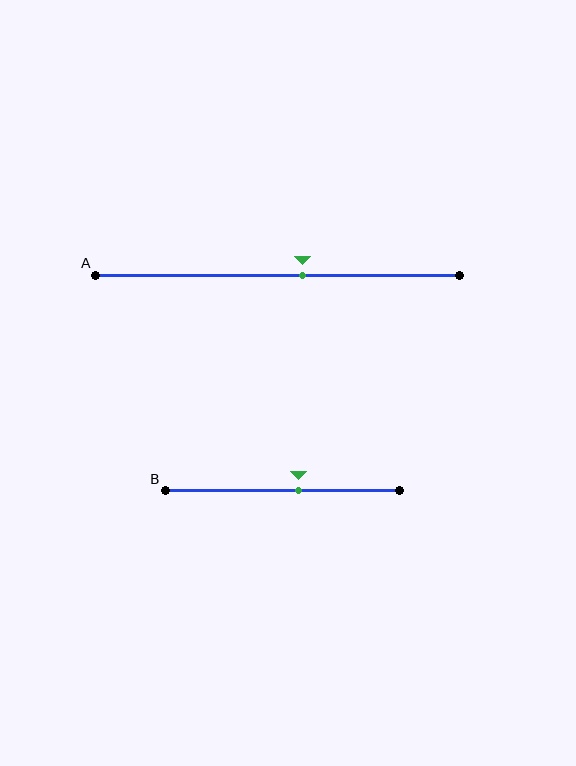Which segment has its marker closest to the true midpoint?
Segment A has its marker closest to the true midpoint.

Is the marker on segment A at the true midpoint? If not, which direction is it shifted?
No, the marker on segment A is shifted to the right by about 7% of the segment length.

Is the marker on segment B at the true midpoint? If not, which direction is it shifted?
No, the marker on segment B is shifted to the right by about 7% of the segment length.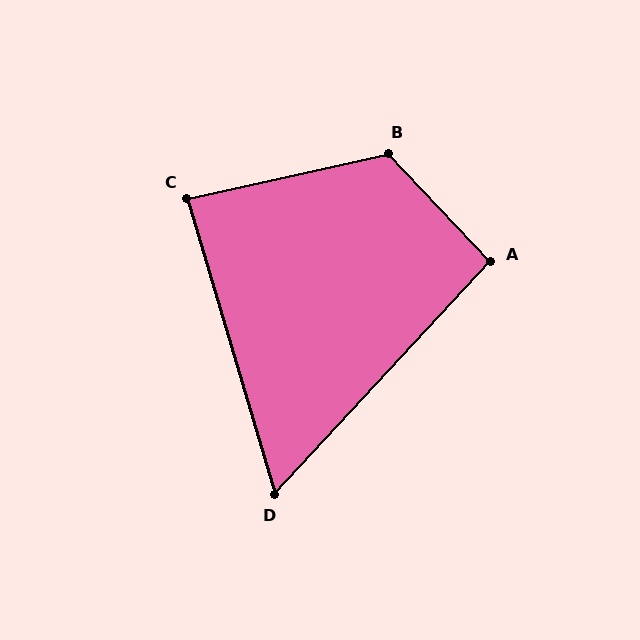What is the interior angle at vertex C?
Approximately 86 degrees (approximately right).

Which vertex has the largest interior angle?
B, at approximately 121 degrees.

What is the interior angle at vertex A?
Approximately 94 degrees (approximately right).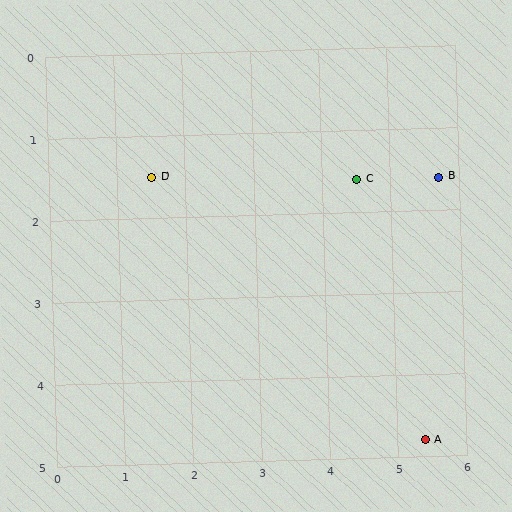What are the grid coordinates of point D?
Point D is at approximately (1.5, 1.5).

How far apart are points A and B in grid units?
Points A and B are about 3.2 grid units apart.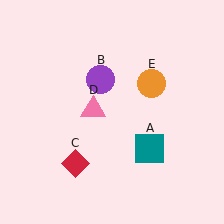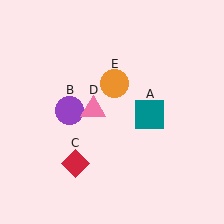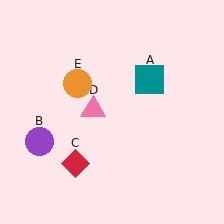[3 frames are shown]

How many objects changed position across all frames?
3 objects changed position: teal square (object A), purple circle (object B), orange circle (object E).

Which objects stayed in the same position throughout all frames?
Red diamond (object C) and pink triangle (object D) remained stationary.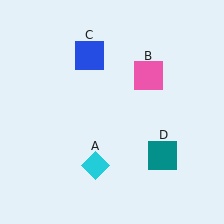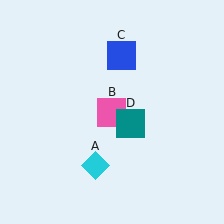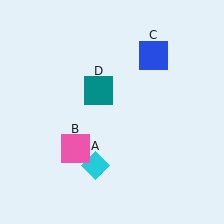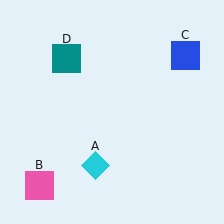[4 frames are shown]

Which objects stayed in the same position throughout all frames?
Cyan diamond (object A) remained stationary.